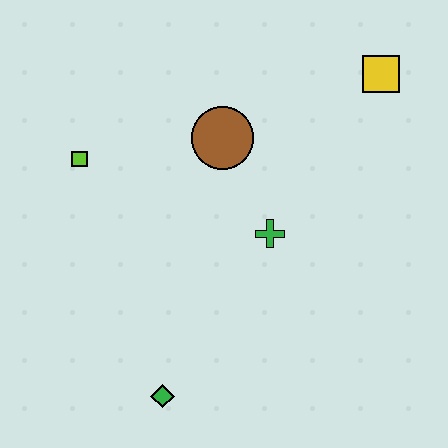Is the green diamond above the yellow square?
No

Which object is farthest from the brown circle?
The green diamond is farthest from the brown circle.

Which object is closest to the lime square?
The brown circle is closest to the lime square.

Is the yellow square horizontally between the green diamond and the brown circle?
No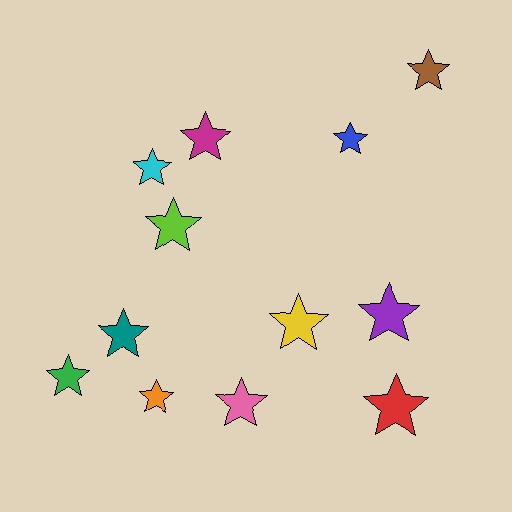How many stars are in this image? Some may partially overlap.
There are 12 stars.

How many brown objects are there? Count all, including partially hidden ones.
There is 1 brown object.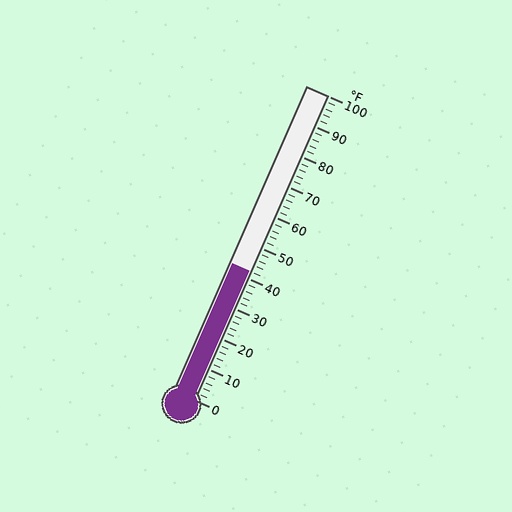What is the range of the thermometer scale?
The thermometer scale ranges from 0°F to 100°F.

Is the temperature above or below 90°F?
The temperature is below 90°F.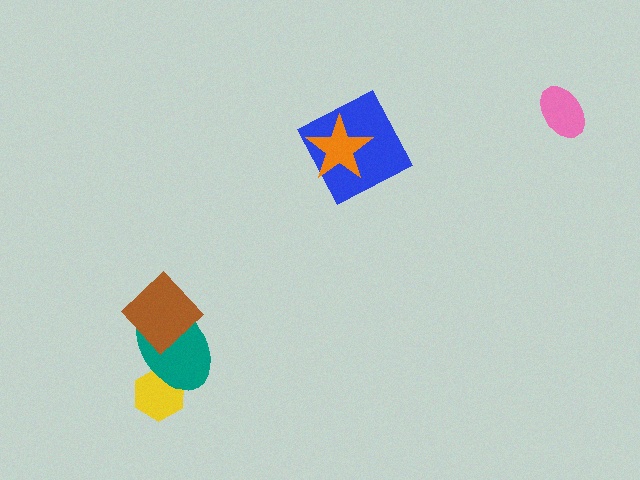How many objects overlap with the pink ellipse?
0 objects overlap with the pink ellipse.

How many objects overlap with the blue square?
1 object overlaps with the blue square.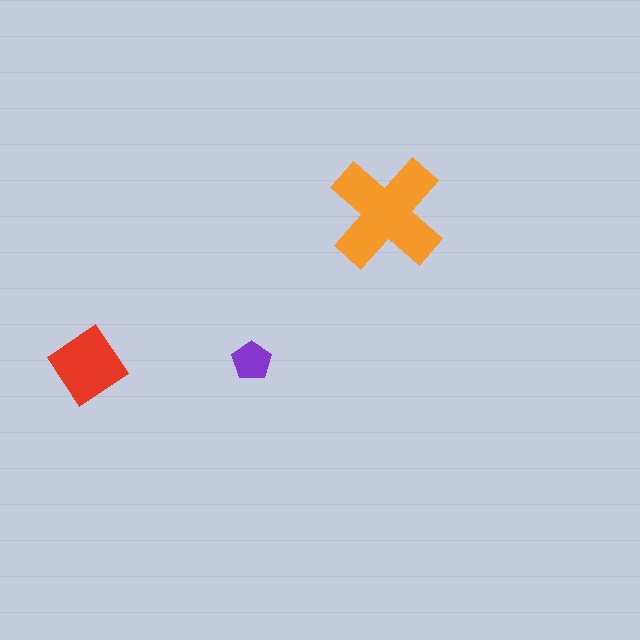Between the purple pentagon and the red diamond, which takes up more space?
The red diamond.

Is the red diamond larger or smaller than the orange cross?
Smaller.